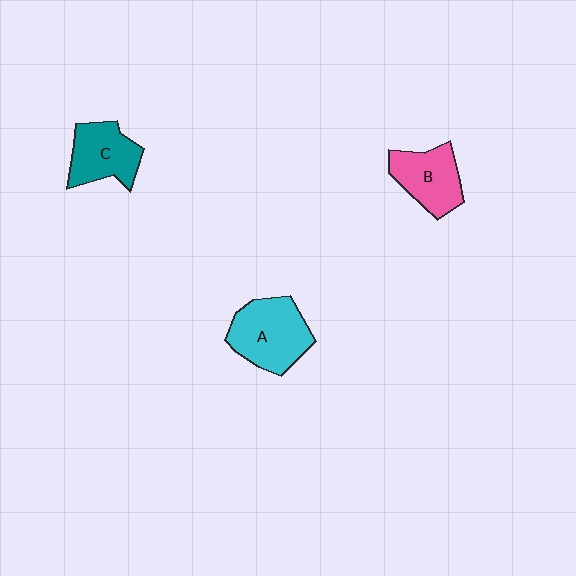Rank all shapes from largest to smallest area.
From largest to smallest: A (cyan), C (teal), B (pink).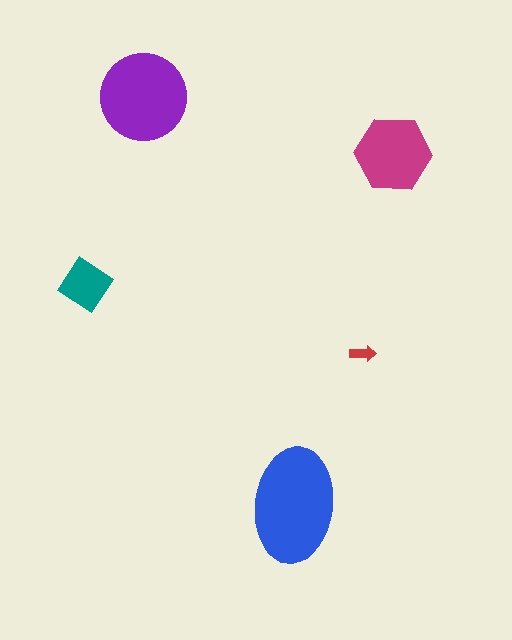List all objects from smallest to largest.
The red arrow, the teal diamond, the magenta hexagon, the purple circle, the blue ellipse.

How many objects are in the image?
There are 5 objects in the image.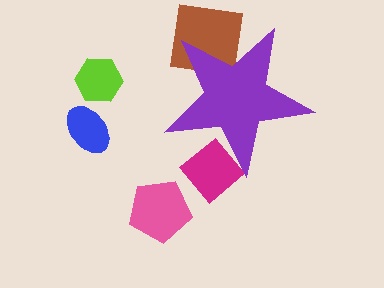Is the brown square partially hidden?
Yes, the brown square is partially hidden behind the purple star.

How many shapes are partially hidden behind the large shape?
2 shapes are partially hidden.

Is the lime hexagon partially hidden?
No, the lime hexagon is fully visible.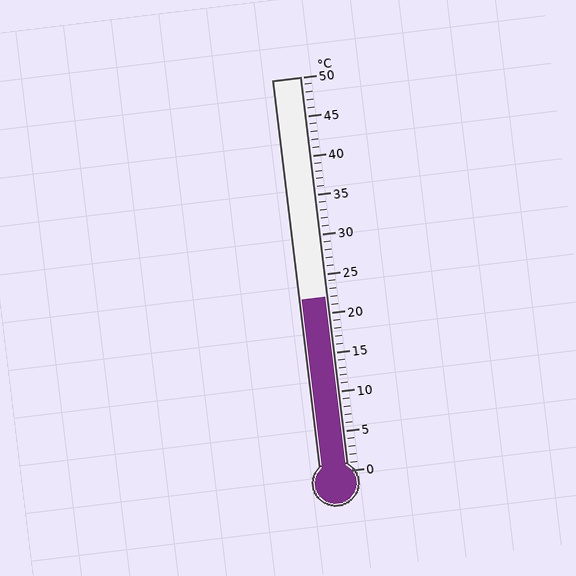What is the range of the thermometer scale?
The thermometer scale ranges from 0°C to 50°C.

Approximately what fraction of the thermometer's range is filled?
The thermometer is filled to approximately 45% of its range.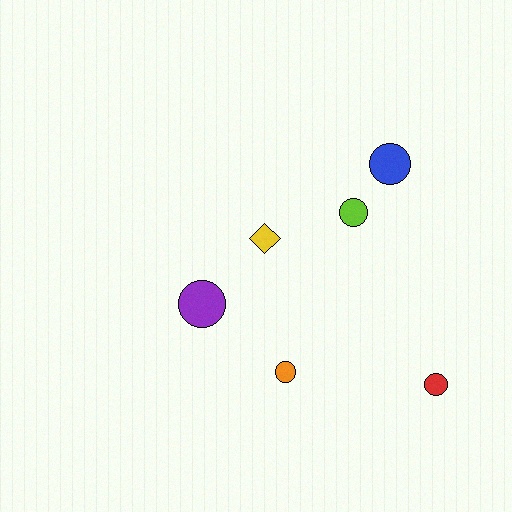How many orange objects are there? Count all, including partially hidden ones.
There is 1 orange object.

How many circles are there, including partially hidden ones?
There are 5 circles.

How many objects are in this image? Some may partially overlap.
There are 6 objects.